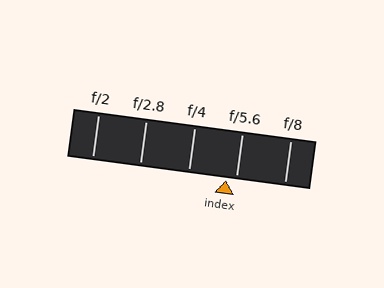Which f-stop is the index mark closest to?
The index mark is closest to f/5.6.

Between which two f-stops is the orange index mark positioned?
The index mark is between f/4 and f/5.6.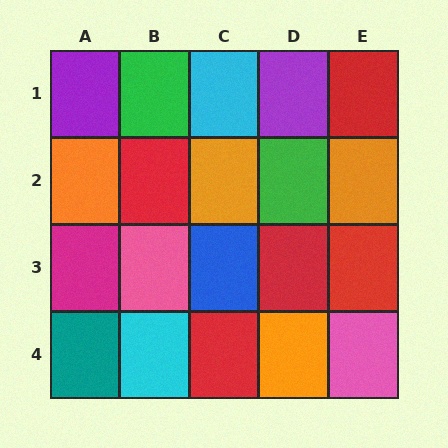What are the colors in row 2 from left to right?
Orange, red, orange, green, orange.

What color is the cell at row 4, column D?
Orange.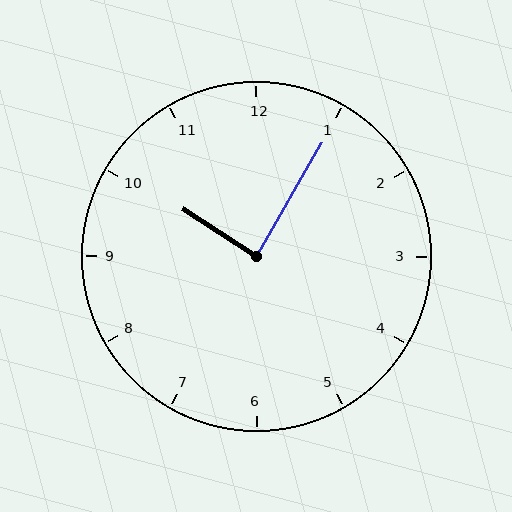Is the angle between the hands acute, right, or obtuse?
It is right.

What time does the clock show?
10:05.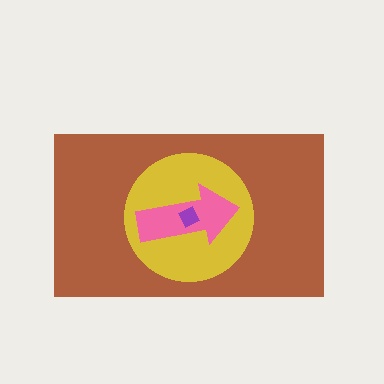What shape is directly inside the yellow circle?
The pink arrow.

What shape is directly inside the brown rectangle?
The yellow circle.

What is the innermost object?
The purple square.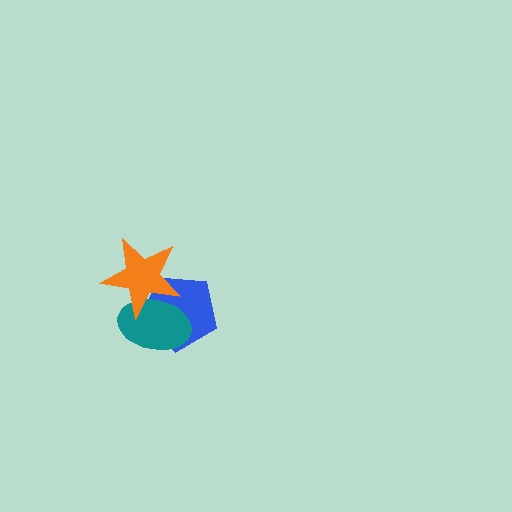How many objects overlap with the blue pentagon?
2 objects overlap with the blue pentagon.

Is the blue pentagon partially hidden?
Yes, it is partially covered by another shape.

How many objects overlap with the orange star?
2 objects overlap with the orange star.